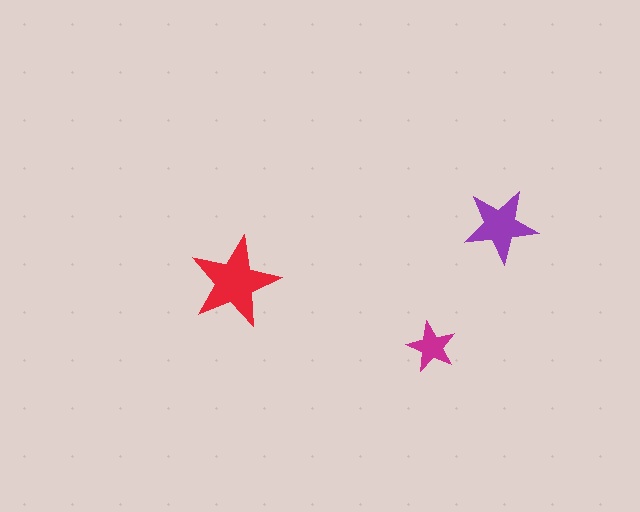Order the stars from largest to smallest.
the red one, the purple one, the magenta one.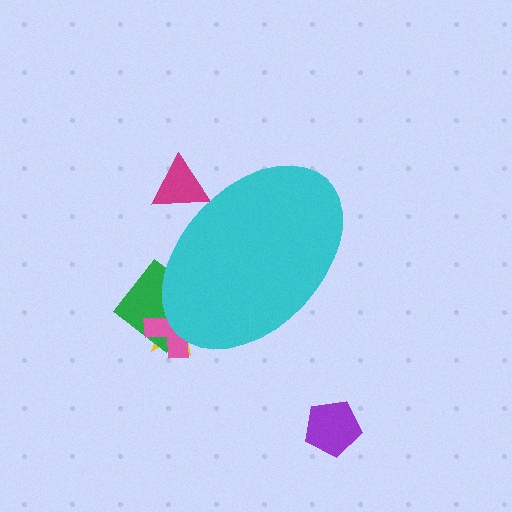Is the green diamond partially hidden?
Yes, the green diamond is partially hidden behind the cyan ellipse.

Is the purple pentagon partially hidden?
No, the purple pentagon is fully visible.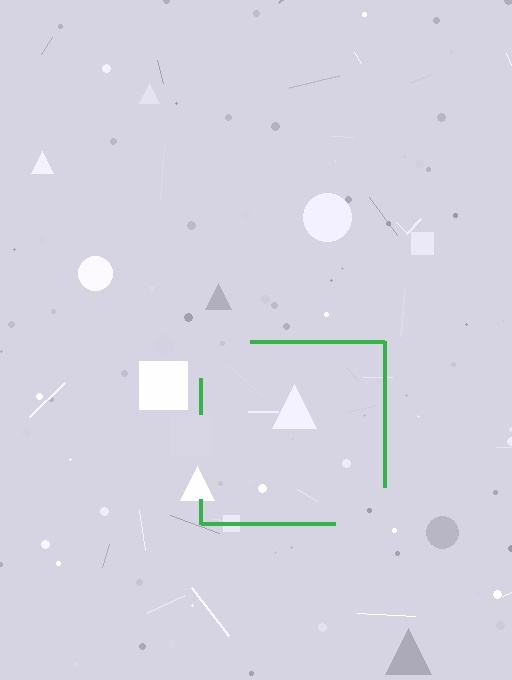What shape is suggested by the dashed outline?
The dashed outline suggests a square.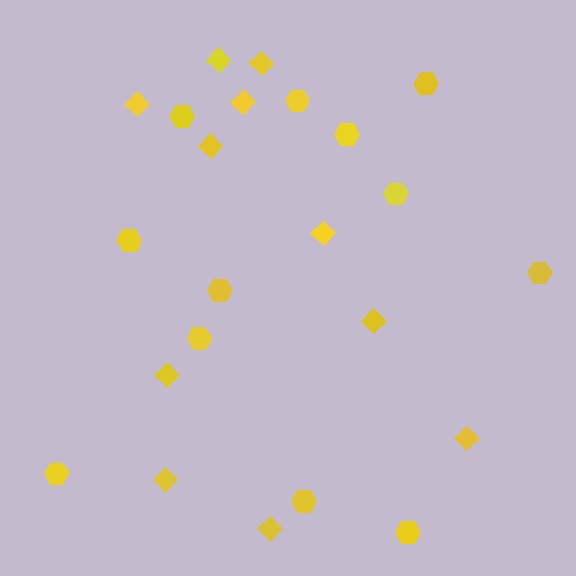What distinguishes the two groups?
There are 2 groups: one group of diamonds (11) and one group of hexagons (12).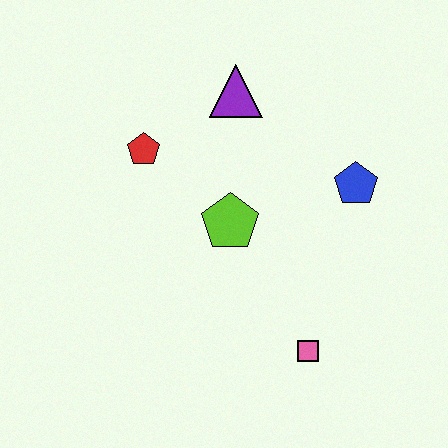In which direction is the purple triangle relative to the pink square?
The purple triangle is above the pink square.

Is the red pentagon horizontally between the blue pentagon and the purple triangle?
No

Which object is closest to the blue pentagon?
The lime pentagon is closest to the blue pentagon.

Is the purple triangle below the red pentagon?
No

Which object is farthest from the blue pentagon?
The red pentagon is farthest from the blue pentagon.